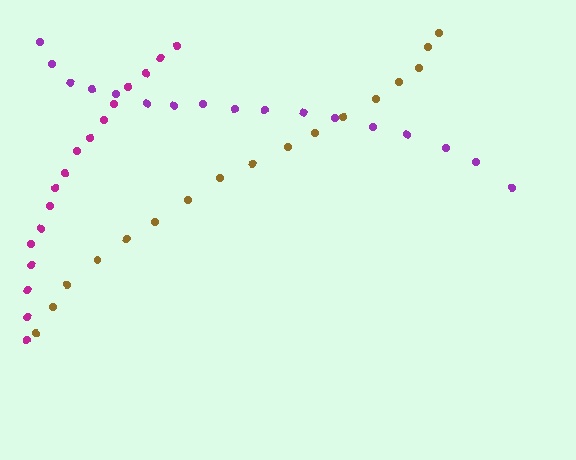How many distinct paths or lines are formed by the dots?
There are 3 distinct paths.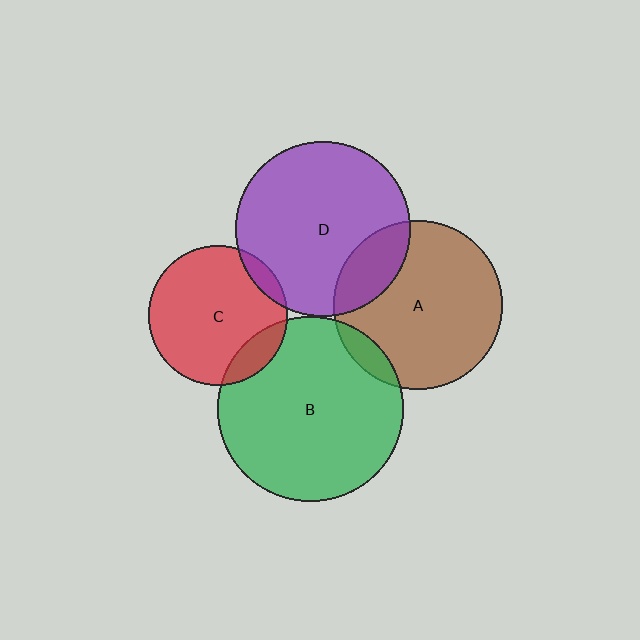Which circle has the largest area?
Circle B (green).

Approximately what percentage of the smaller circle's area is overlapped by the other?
Approximately 10%.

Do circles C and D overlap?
Yes.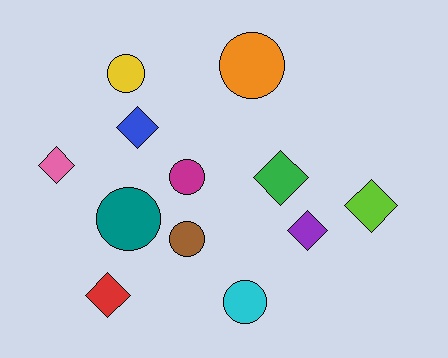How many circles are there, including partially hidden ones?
There are 6 circles.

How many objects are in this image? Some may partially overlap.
There are 12 objects.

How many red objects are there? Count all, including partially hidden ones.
There is 1 red object.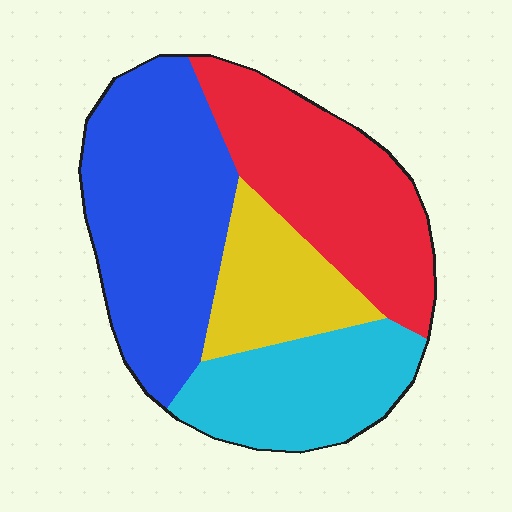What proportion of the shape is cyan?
Cyan takes up about one fifth (1/5) of the shape.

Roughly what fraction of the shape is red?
Red covers roughly 30% of the shape.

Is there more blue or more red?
Blue.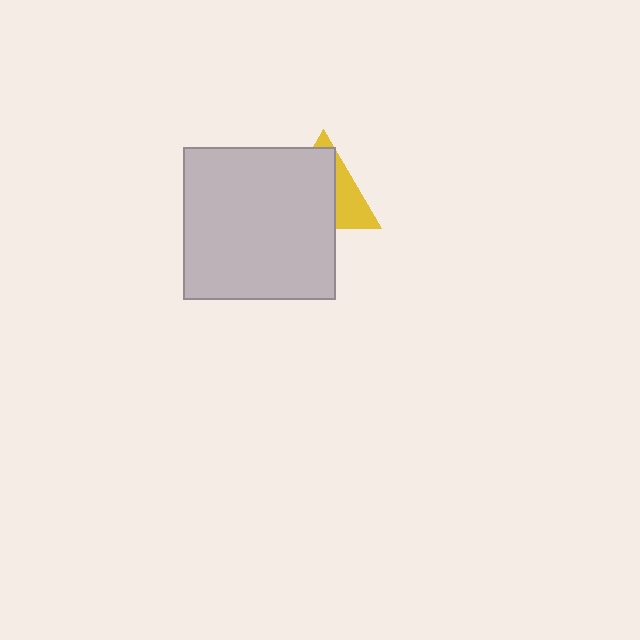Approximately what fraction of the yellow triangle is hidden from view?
Roughly 64% of the yellow triangle is hidden behind the light gray square.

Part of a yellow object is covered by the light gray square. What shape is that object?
It is a triangle.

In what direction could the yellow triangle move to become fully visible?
The yellow triangle could move toward the upper-right. That would shift it out from behind the light gray square entirely.